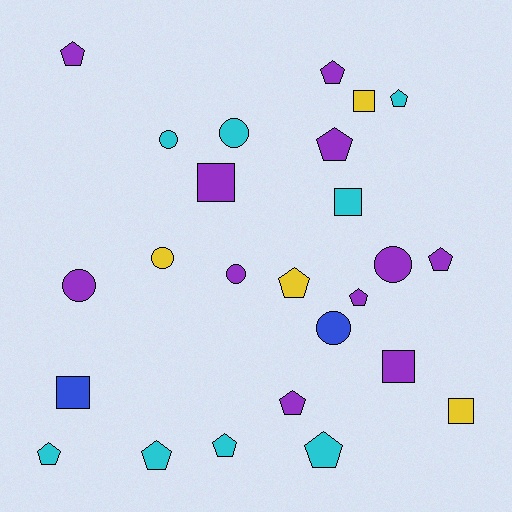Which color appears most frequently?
Purple, with 11 objects.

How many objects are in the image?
There are 25 objects.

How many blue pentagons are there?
There are no blue pentagons.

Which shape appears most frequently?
Pentagon, with 12 objects.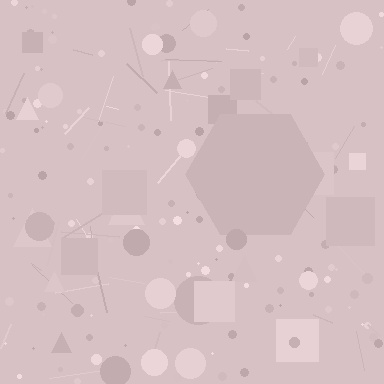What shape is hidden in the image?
A hexagon is hidden in the image.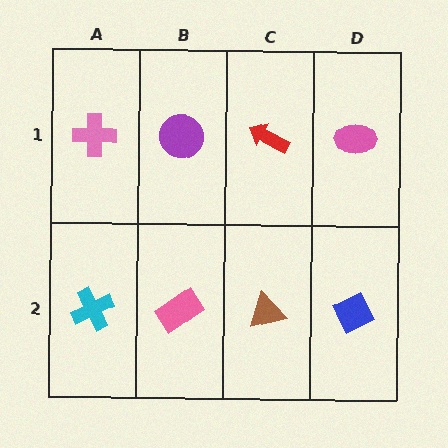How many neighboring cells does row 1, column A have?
2.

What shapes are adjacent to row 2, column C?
A red arrow (row 1, column C), a pink rectangle (row 2, column B), a blue diamond (row 2, column D).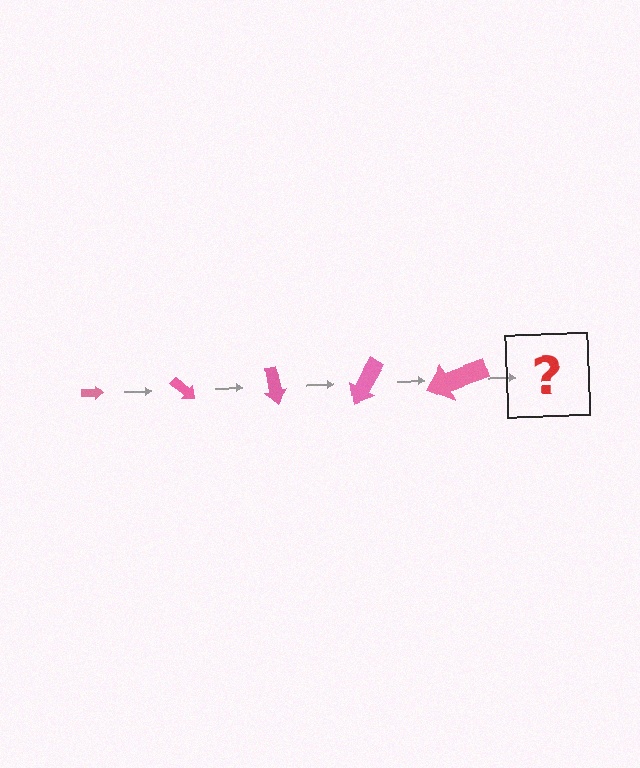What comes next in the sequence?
The next element should be an arrow, larger than the previous one and rotated 200 degrees from the start.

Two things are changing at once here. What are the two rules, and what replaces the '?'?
The two rules are that the arrow grows larger each step and it rotates 40 degrees each step. The '?' should be an arrow, larger than the previous one and rotated 200 degrees from the start.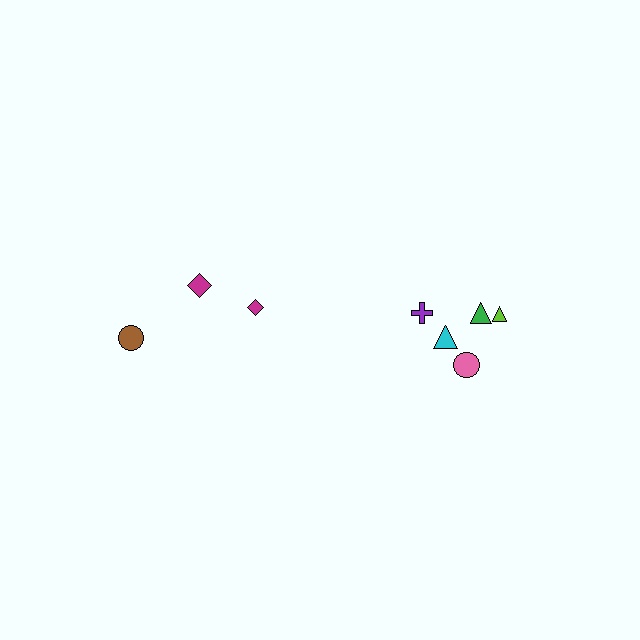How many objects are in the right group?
There are 5 objects.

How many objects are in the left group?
There are 3 objects.